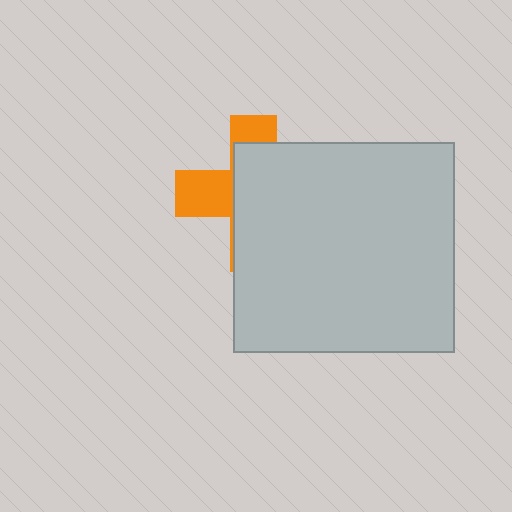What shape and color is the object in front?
The object in front is a light gray rectangle.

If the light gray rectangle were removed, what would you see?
You would see the complete orange cross.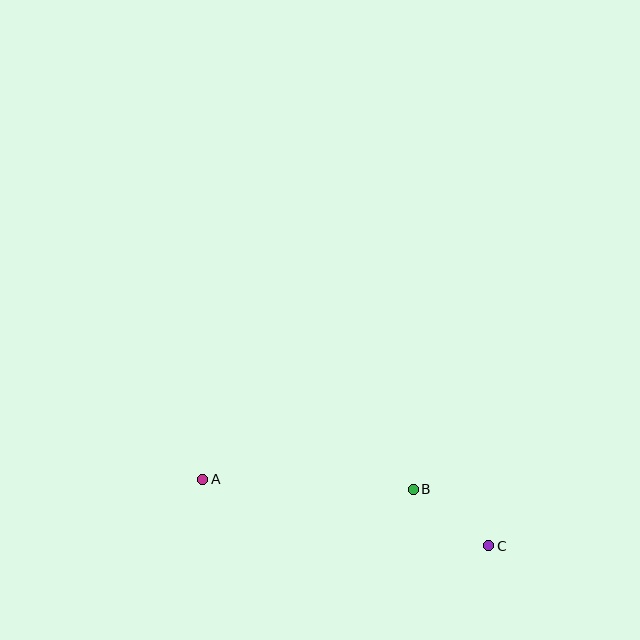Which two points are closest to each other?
Points B and C are closest to each other.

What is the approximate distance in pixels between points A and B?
The distance between A and B is approximately 211 pixels.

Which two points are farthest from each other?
Points A and C are farthest from each other.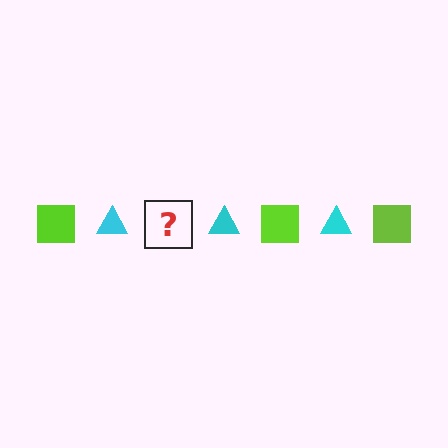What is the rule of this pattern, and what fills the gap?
The rule is that the pattern alternates between lime square and cyan triangle. The gap should be filled with a lime square.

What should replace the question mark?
The question mark should be replaced with a lime square.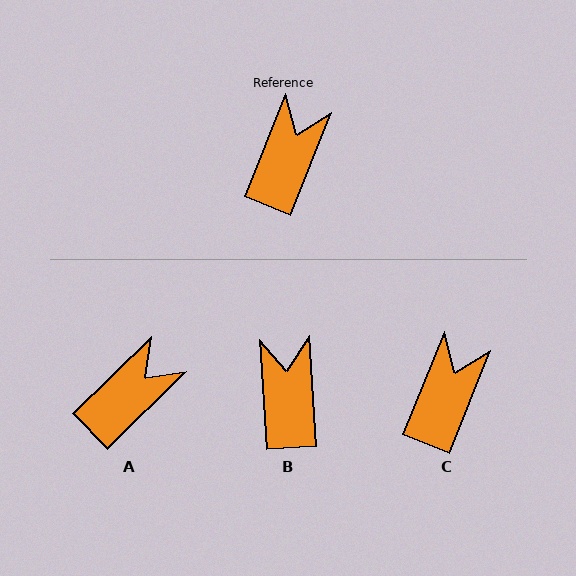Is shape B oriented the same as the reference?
No, it is off by about 26 degrees.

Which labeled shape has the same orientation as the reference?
C.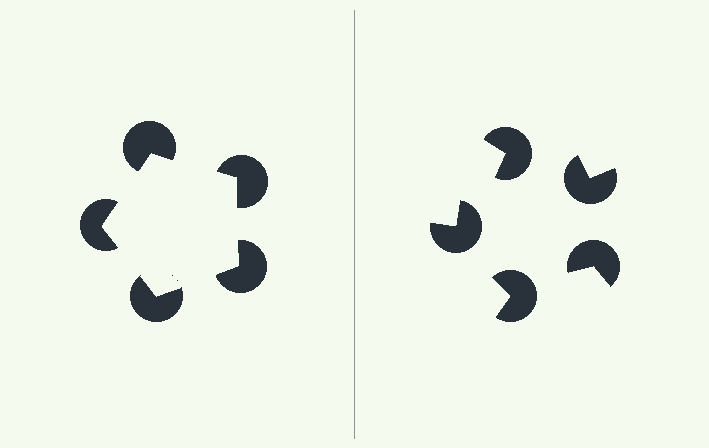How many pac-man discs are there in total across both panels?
10 — 5 on each side.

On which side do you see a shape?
An illusory pentagon appears on the left side. On the right side the wedge cuts are rotated, so no coherent shape forms.